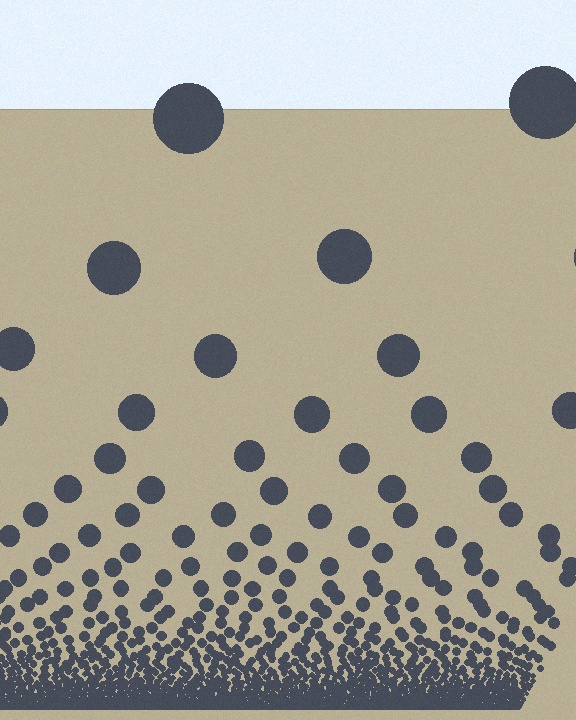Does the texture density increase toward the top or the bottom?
Density increases toward the bottom.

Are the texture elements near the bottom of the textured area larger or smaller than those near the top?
Smaller. The gradient is inverted — elements near the bottom are smaller and denser.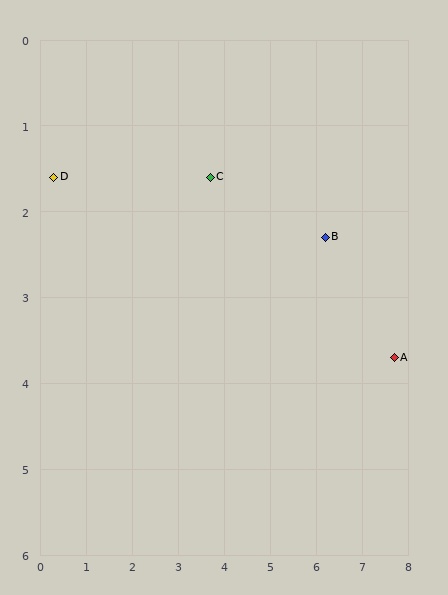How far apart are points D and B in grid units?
Points D and B are about 5.9 grid units apart.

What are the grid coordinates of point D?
Point D is at approximately (0.3, 1.6).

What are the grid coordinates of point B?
Point B is at approximately (6.2, 2.3).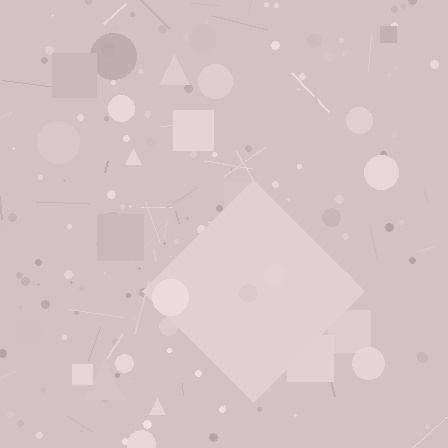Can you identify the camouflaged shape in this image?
The camouflaged shape is a diamond.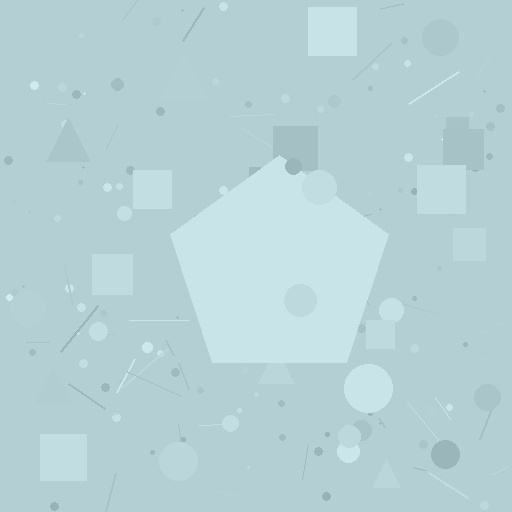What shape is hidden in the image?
A pentagon is hidden in the image.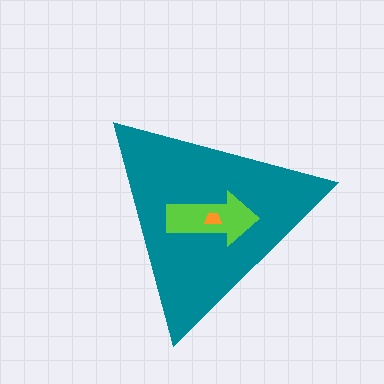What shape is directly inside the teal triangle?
The lime arrow.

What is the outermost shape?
The teal triangle.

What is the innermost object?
The orange trapezoid.